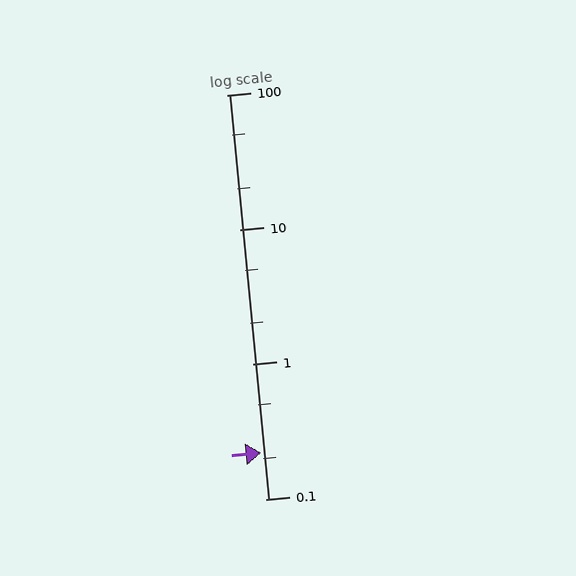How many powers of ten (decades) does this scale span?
The scale spans 3 decades, from 0.1 to 100.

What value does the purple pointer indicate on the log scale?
The pointer indicates approximately 0.22.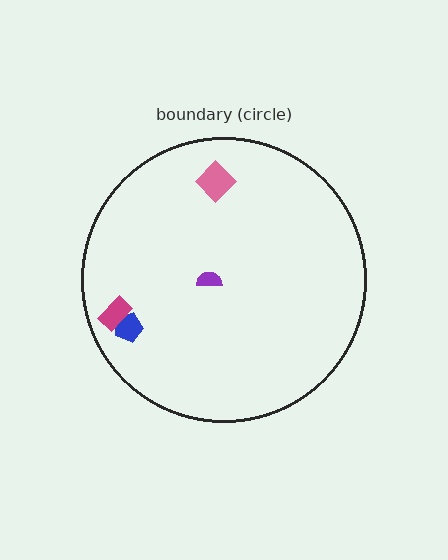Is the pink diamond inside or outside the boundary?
Inside.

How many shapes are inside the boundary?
4 inside, 0 outside.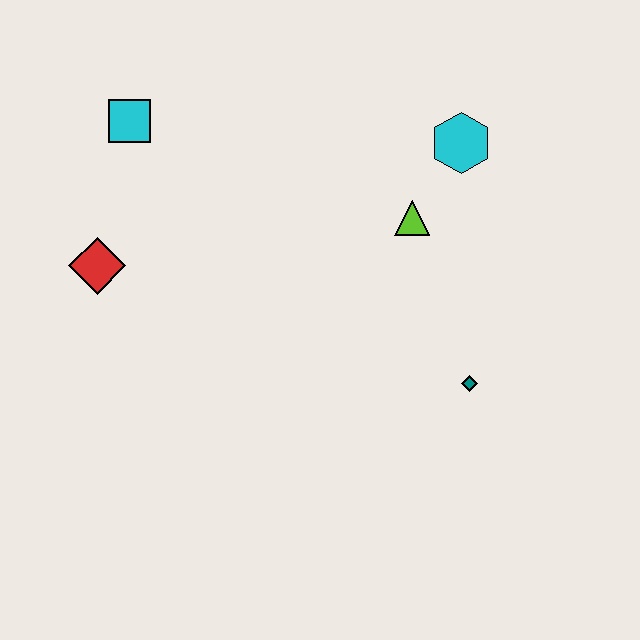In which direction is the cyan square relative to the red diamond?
The cyan square is above the red diamond.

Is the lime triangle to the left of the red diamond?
No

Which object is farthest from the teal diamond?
The cyan square is farthest from the teal diamond.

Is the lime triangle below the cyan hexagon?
Yes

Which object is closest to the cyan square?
The red diamond is closest to the cyan square.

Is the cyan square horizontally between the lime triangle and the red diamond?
Yes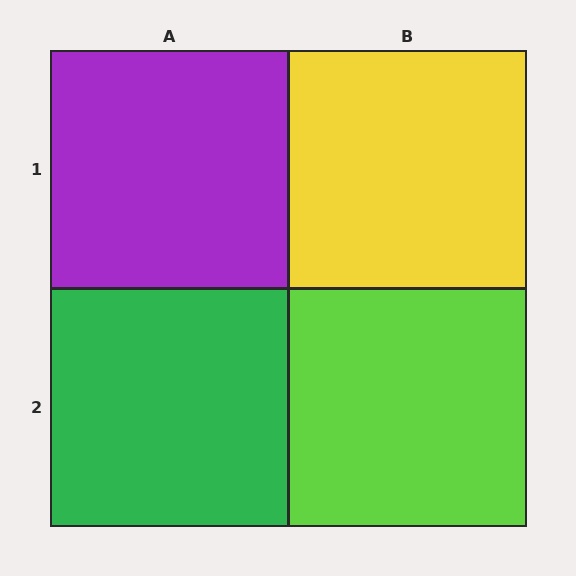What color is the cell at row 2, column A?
Green.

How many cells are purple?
1 cell is purple.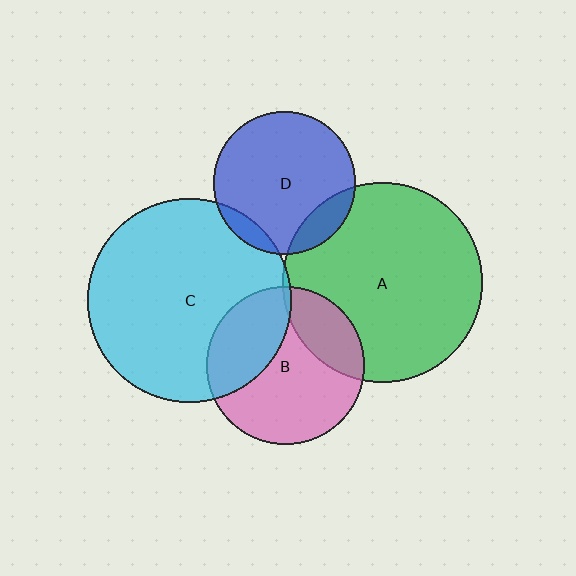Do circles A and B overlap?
Yes.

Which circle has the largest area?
Circle C (cyan).